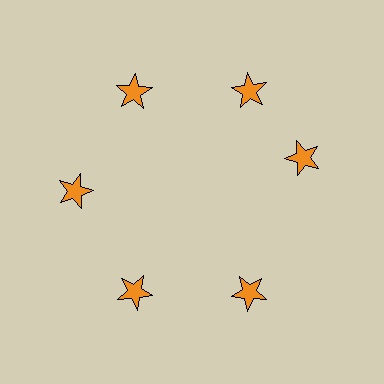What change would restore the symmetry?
The symmetry would be restored by rotating it back into even spacing with its neighbors so that all 6 stars sit at equal angles and equal distance from the center.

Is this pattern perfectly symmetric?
No. The 6 orange stars are arranged in a ring, but one element near the 3 o'clock position is rotated out of alignment along the ring, breaking the 6-fold rotational symmetry.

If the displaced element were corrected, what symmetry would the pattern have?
It would have 6-fold rotational symmetry — the pattern would map onto itself every 60 degrees.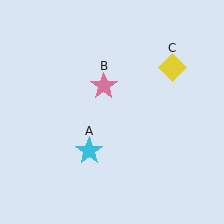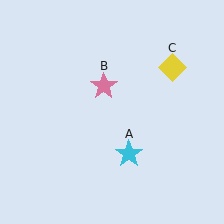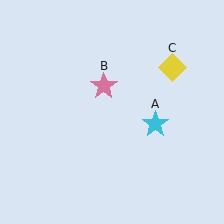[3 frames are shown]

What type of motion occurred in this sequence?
The cyan star (object A) rotated counterclockwise around the center of the scene.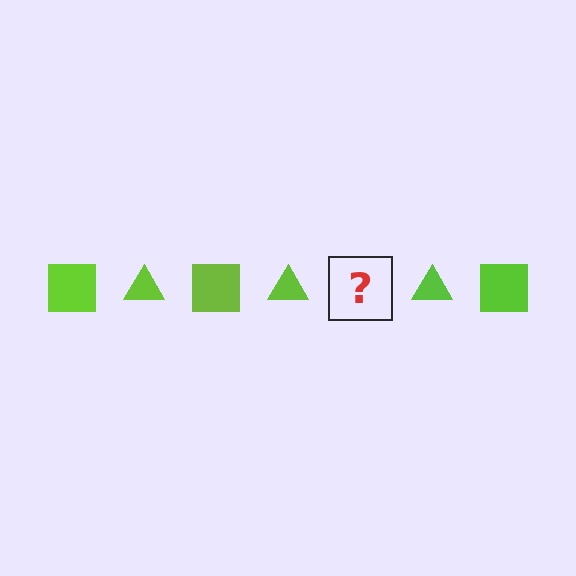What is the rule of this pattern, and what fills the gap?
The rule is that the pattern cycles through square, triangle shapes in lime. The gap should be filled with a lime square.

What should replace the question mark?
The question mark should be replaced with a lime square.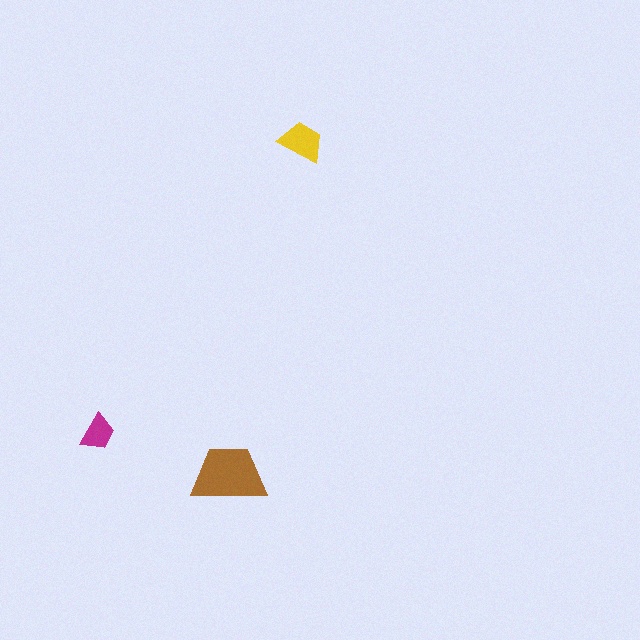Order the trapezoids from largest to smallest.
the brown one, the yellow one, the magenta one.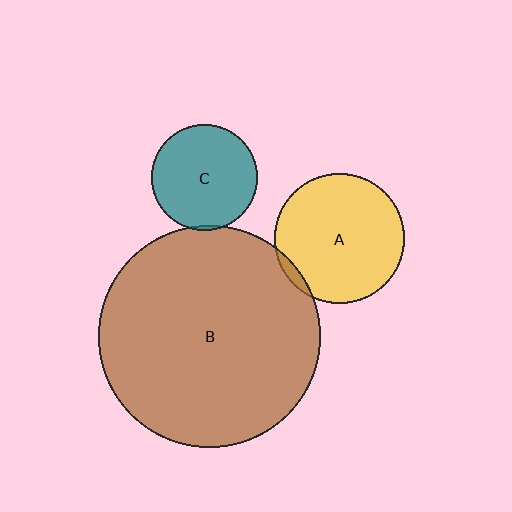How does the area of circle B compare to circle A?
Approximately 2.9 times.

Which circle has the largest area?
Circle B (brown).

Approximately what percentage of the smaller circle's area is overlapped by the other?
Approximately 5%.